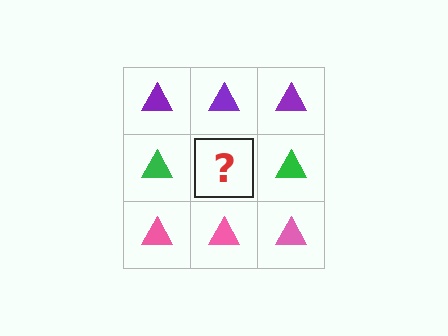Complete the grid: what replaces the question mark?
The question mark should be replaced with a green triangle.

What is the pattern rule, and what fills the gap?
The rule is that each row has a consistent color. The gap should be filled with a green triangle.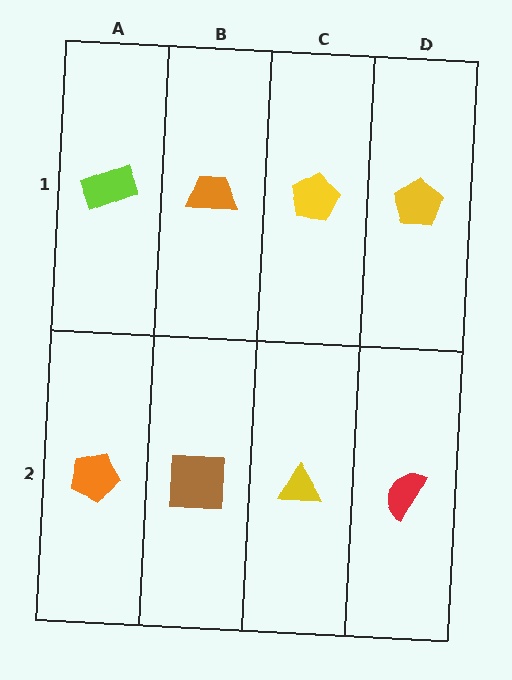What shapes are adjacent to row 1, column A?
An orange pentagon (row 2, column A), an orange trapezoid (row 1, column B).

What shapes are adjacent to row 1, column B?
A brown square (row 2, column B), a lime rectangle (row 1, column A), a yellow pentagon (row 1, column C).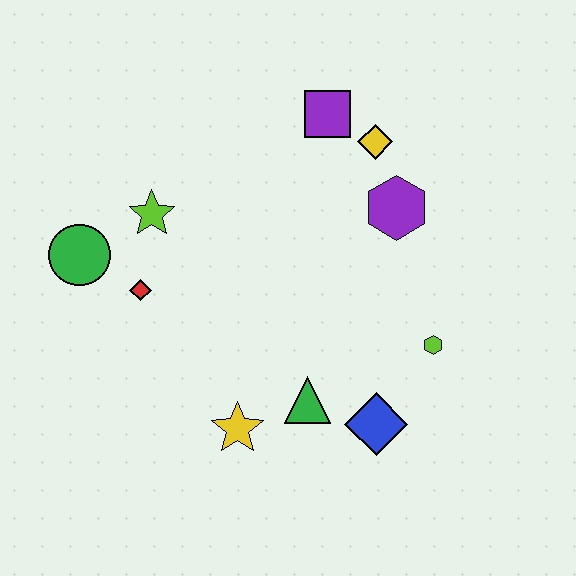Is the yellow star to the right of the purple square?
No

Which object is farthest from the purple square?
The yellow star is farthest from the purple square.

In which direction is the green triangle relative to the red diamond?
The green triangle is to the right of the red diamond.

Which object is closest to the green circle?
The red diamond is closest to the green circle.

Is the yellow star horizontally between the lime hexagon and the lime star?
Yes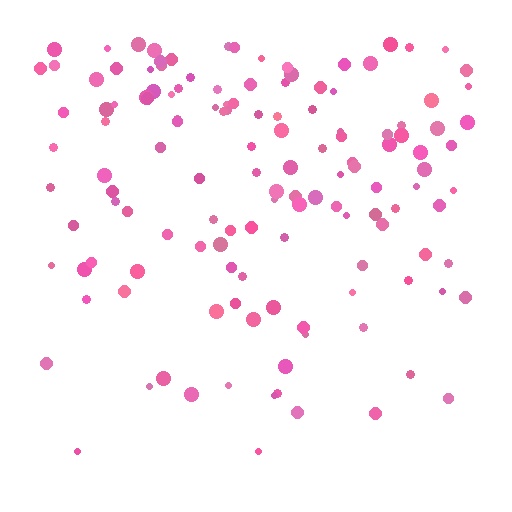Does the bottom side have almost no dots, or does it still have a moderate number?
Still a moderate number, just noticeably fewer than the top.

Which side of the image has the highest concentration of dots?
The top.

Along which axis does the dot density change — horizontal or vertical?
Vertical.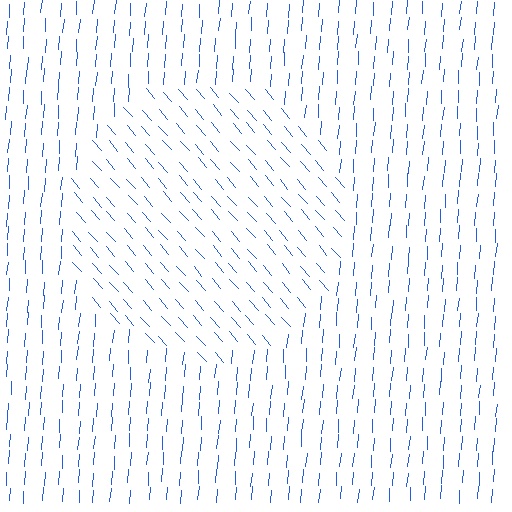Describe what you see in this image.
The image is filled with small blue line segments. A circle region in the image has lines oriented differently from the surrounding lines, creating a visible texture boundary.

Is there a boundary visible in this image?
Yes, there is a texture boundary formed by a change in line orientation.